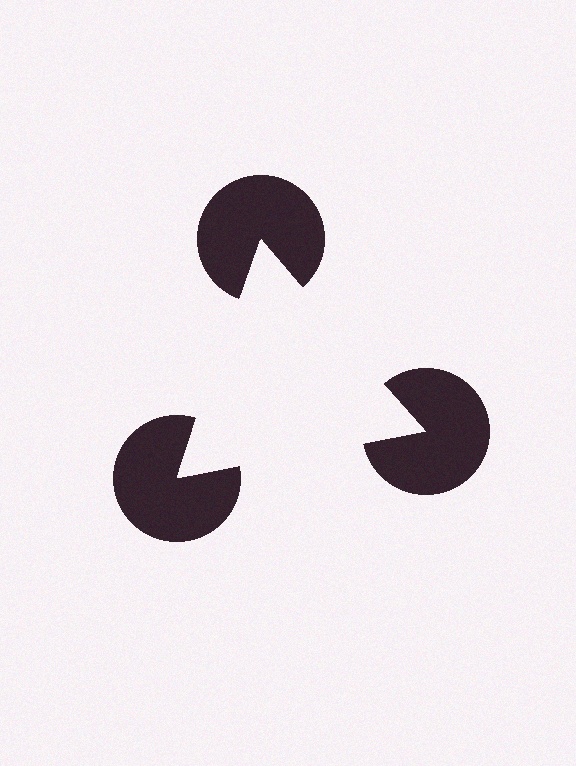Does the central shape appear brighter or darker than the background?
It typically appears slightly brighter than the background, even though no actual brightness change is drawn.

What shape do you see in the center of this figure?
An illusory triangle — its edges are inferred from the aligned wedge cuts in the pac-man discs, not physically drawn.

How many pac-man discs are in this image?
There are 3 — one at each vertex of the illusory triangle.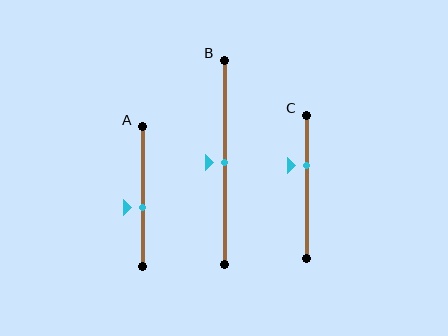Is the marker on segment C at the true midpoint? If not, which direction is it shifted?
No, the marker on segment C is shifted upward by about 15% of the segment length.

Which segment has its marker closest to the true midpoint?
Segment B has its marker closest to the true midpoint.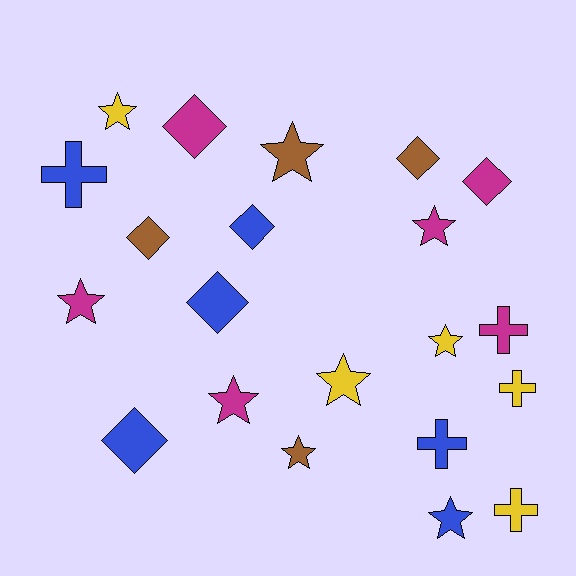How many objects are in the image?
There are 21 objects.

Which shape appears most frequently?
Star, with 9 objects.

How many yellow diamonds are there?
There are no yellow diamonds.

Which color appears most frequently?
Magenta, with 6 objects.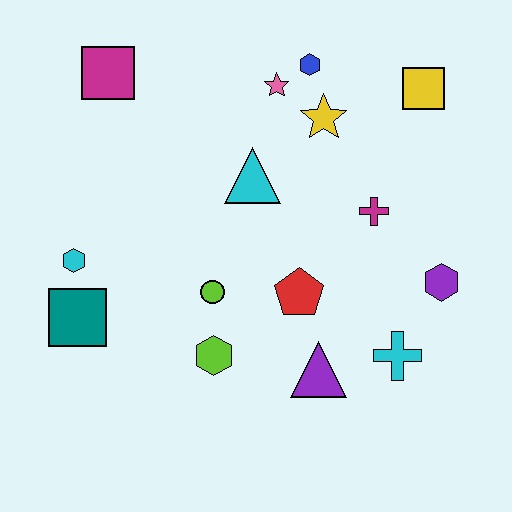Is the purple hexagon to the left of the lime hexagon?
No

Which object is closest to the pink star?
The blue hexagon is closest to the pink star.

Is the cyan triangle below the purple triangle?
No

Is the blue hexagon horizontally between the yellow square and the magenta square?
Yes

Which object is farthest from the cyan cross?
The magenta square is farthest from the cyan cross.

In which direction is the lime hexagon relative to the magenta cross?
The lime hexagon is to the left of the magenta cross.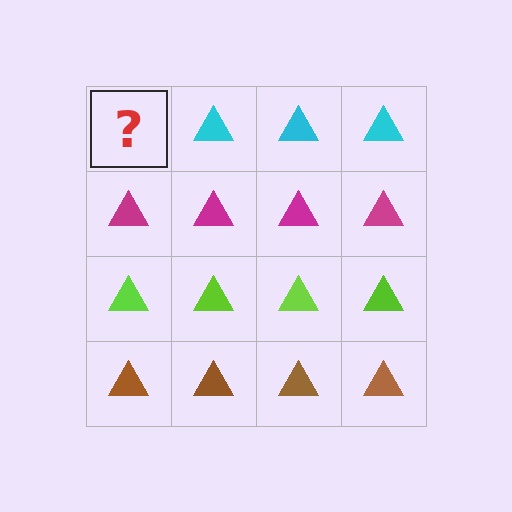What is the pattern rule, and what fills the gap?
The rule is that each row has a consistent color. The gap should be filled with a cyan triangle.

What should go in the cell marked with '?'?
The missing cell should contain a cyan triangle.